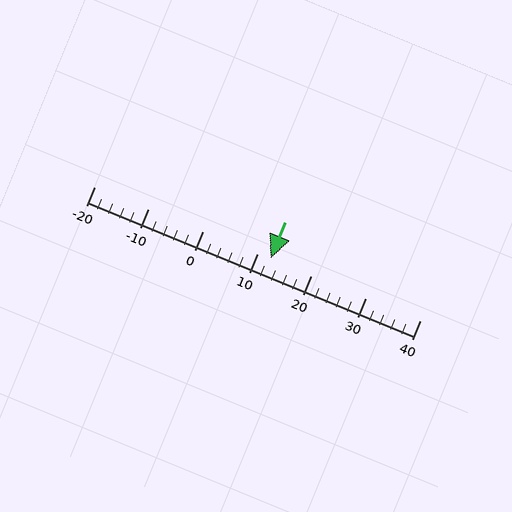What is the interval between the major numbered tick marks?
The major tick marks are spaced 10 units apart.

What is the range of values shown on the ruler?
The ruler shows values from -20 to 40.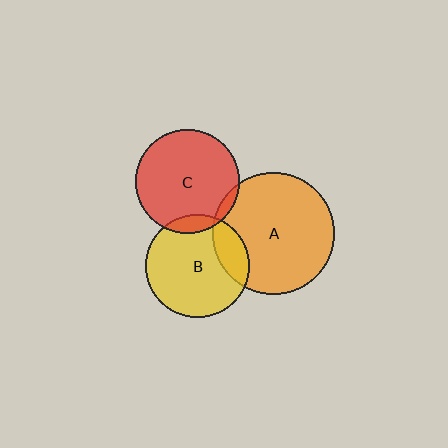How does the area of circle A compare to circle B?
Approximately 1.4 times.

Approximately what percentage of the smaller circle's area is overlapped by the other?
Approximately 10%.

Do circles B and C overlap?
Yes.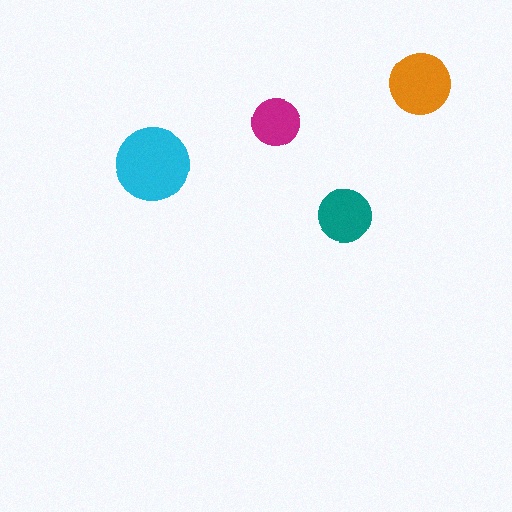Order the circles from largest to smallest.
the cyan one, the orange one, the teal one, the magenta one.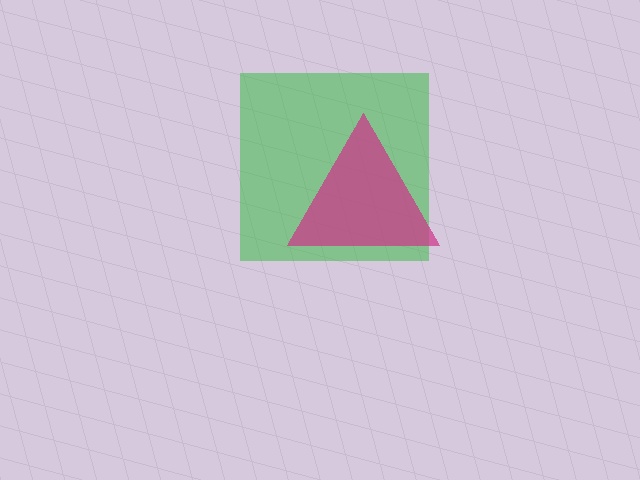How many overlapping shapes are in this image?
There are 2 overlapping shapes in the image.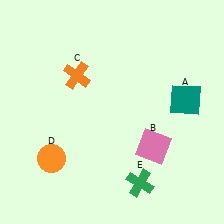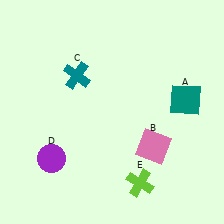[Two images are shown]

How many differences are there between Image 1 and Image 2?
There are 3 differences between the two images.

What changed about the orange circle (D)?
In Image 1, D is orange. In Image 2, it changed to purple.